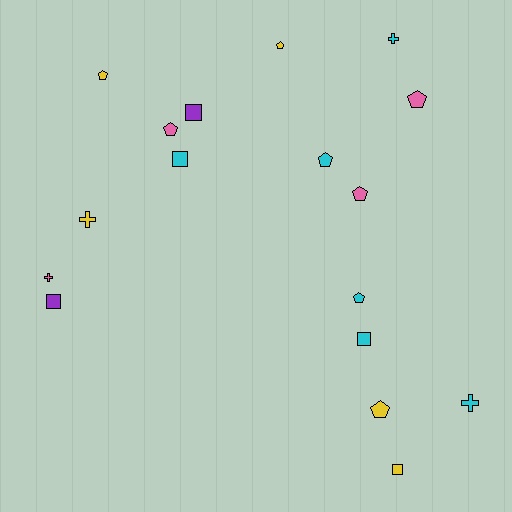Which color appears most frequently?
Cyan, with 6 objects.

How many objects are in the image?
There are 17 objects.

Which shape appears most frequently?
Pentagon, with 8 objects.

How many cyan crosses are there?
There are 2 cyan crosses.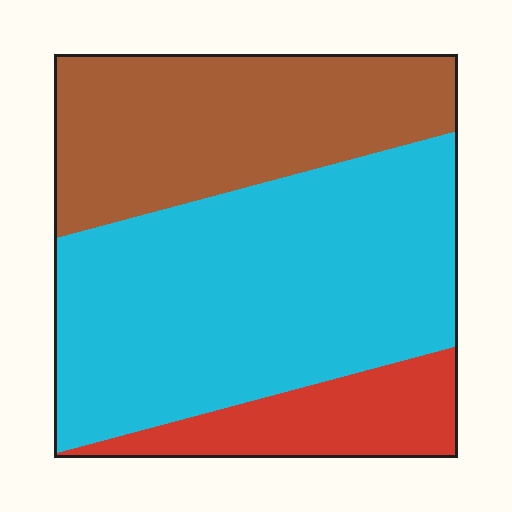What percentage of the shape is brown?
Brown takes up about one third (1/3) of the shape.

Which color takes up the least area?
Red, at roughly 15%.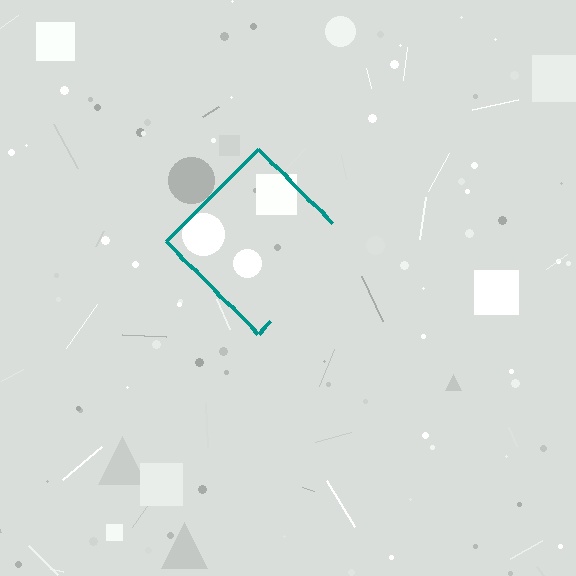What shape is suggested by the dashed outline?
The dashed outline suggests a diamond.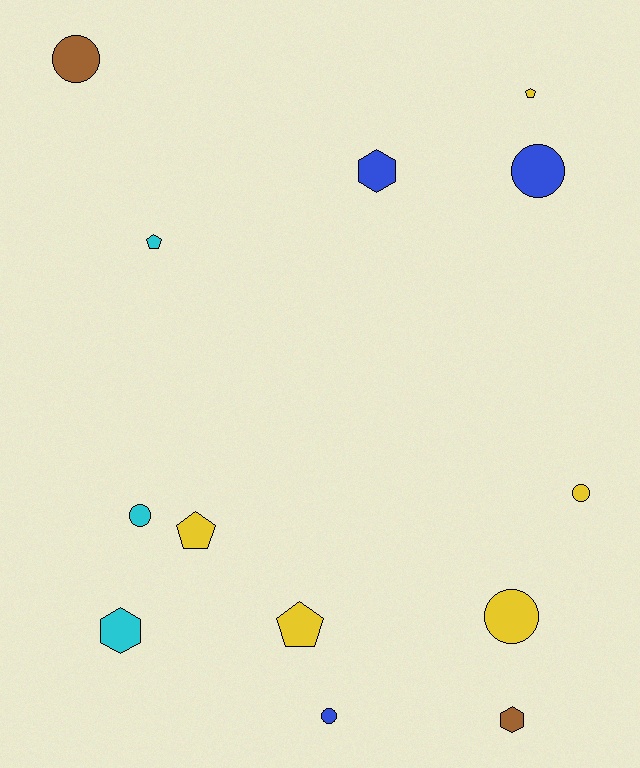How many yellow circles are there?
There are 2 yellow circles.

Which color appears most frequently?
Yellow, with 5 objects.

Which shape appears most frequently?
Circle, with 6 objects.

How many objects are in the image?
There are 13 objects.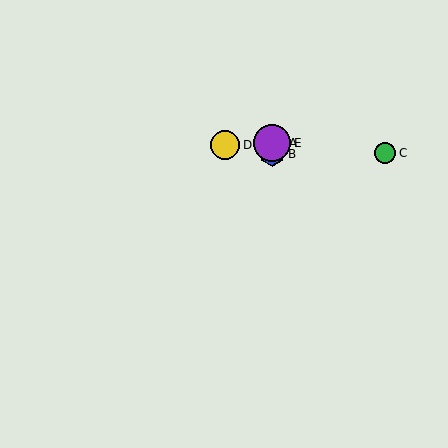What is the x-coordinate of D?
Object D is at x≈225.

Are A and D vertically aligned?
No, A is at x≈272 and D is at x≈225.